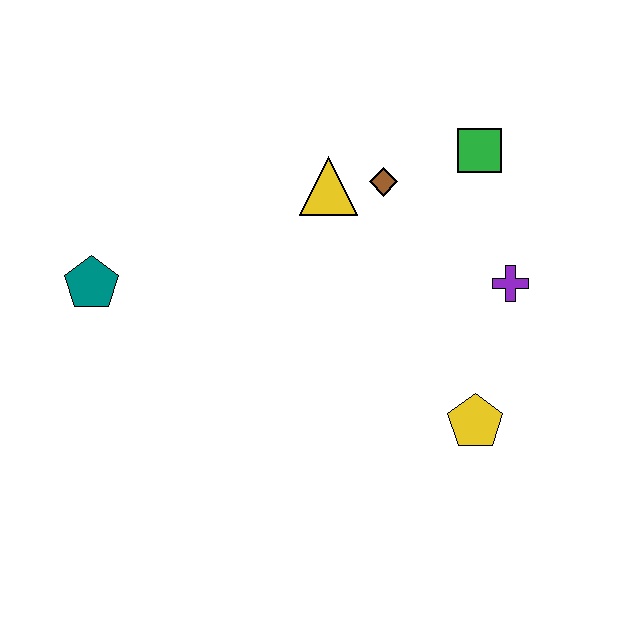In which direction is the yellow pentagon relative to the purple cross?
The yellow pentagon is below the purple cross.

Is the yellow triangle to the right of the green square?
No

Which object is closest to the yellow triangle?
The brown diamond is closest to the yellow triangle.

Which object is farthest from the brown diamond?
The teal pentagon is farthest from the brown diamond.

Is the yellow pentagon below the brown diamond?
Yes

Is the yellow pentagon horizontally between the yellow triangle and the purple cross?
Yes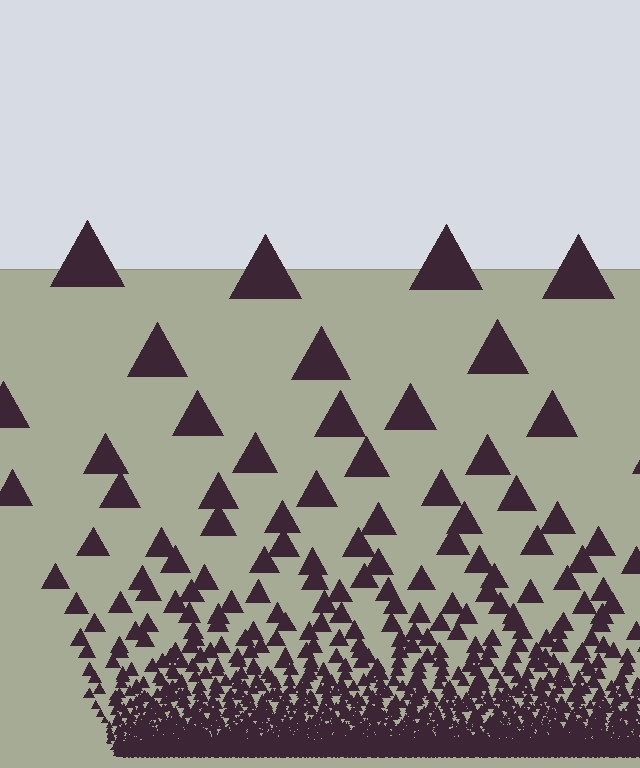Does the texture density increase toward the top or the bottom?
Density increases toward the bottom.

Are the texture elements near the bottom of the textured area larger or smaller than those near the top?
Smaller. The gradient is inverted — elements near the bottom are smaller and denser.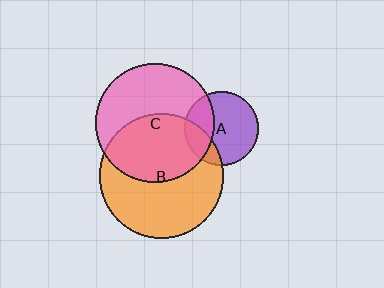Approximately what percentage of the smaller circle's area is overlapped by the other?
Approximately 20%.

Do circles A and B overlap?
Yes.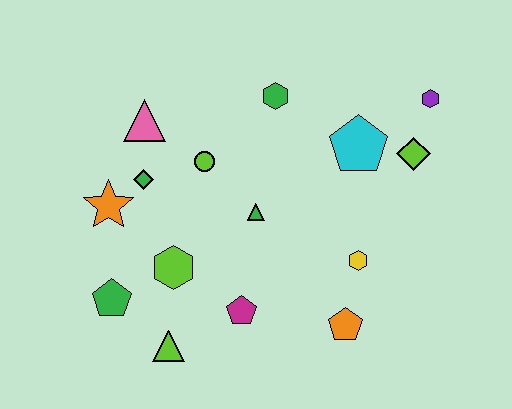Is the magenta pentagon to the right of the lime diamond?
No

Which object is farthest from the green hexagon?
The lime triangle is farthest from the green hexagon.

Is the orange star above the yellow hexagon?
Yes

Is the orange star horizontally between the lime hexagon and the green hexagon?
No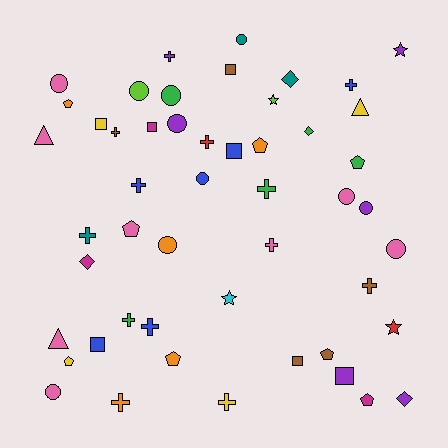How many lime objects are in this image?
There are 2 lime objects.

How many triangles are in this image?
There are 3 triangles.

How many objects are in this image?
There are 50 objects.